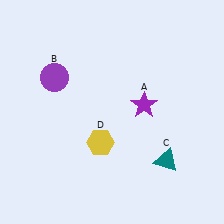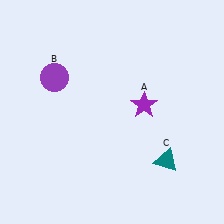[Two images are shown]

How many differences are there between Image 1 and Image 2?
There is 1 difference between the two images.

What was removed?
The yellow hexagon (D) was removed in Image 2.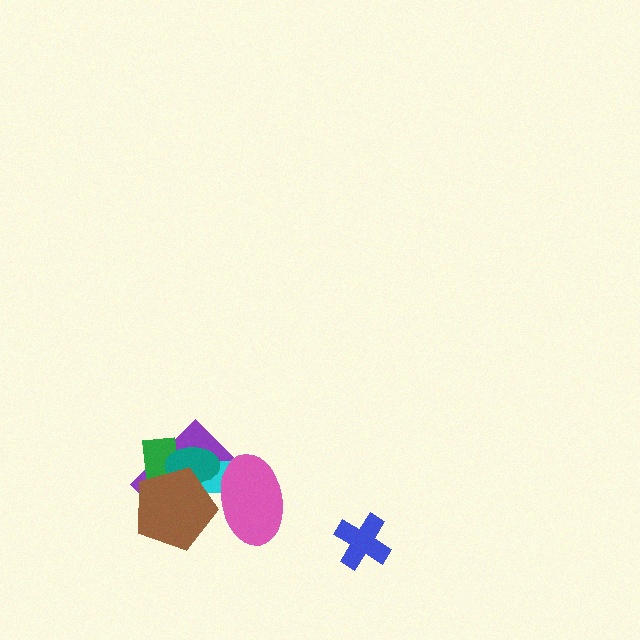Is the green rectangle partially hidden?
Yes, it is partially covered by another shape.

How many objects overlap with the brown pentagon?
5 objects overlap with the brown pentagon.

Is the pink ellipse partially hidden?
Yes, it is partially covered by another shape.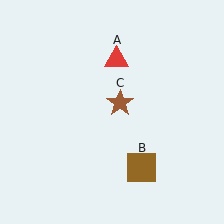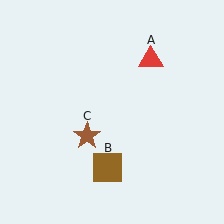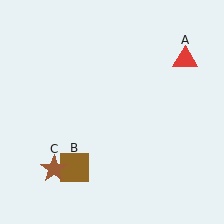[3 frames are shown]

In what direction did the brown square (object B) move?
The brown square (object B) moved left.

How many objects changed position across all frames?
3 objects changed position: red triangle (object A), brown square (object B), brown star (object C).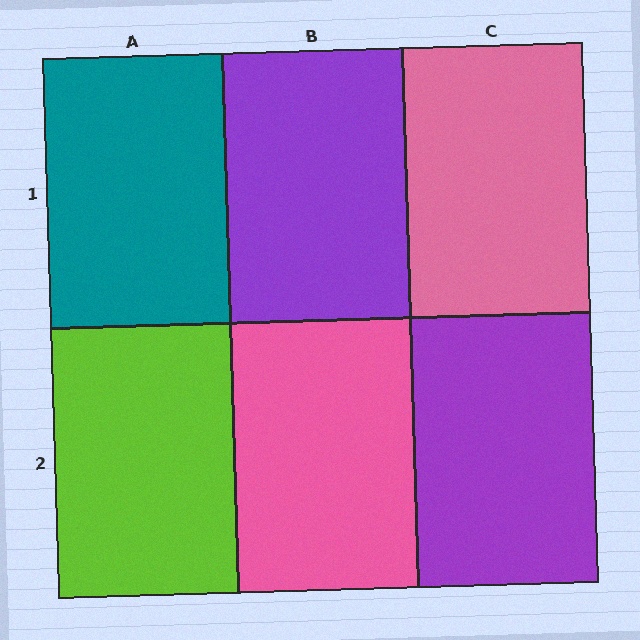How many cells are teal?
1 cell is teal.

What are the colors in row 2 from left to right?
Lime, pink, purple.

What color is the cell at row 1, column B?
Purple.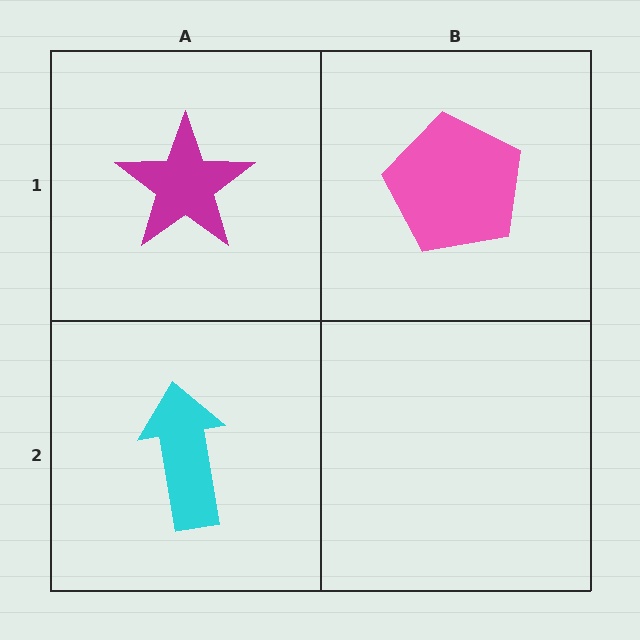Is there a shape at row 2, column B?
No, that cell is empty.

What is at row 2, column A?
A cyan arrow.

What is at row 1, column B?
A pink pentagon.